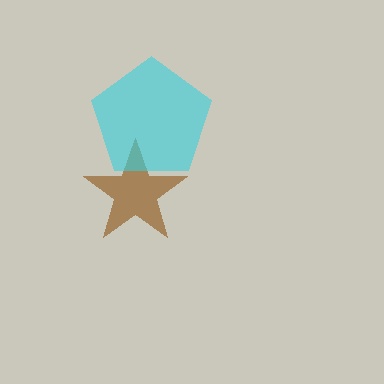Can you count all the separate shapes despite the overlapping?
Yes, there are 2 separate shapes.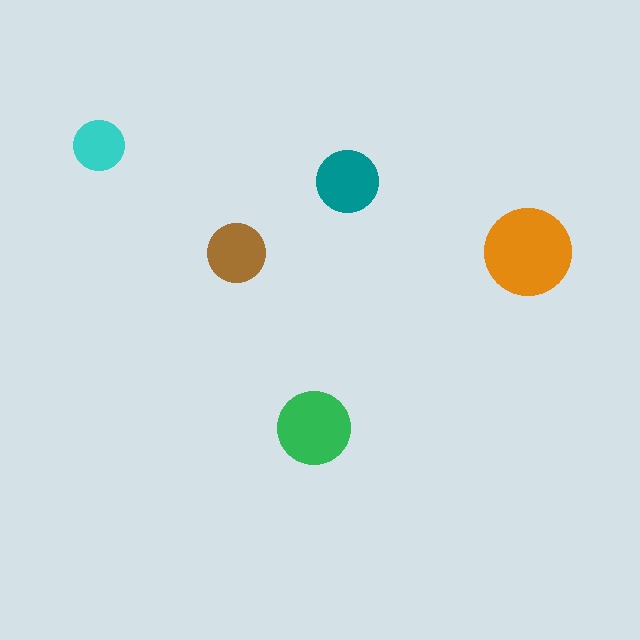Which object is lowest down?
The green circle is bottommost.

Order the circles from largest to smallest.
the orange one, the green one, the teal one, the brown one, the cyan one.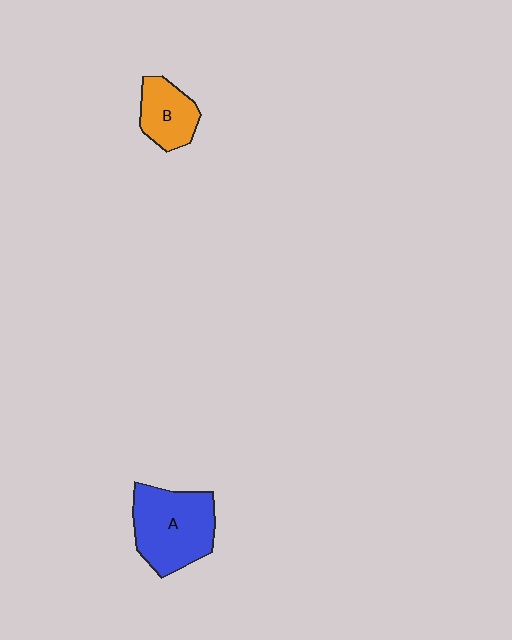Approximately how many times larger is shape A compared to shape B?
Approximately 1.8 times.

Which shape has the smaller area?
Shape B (orange).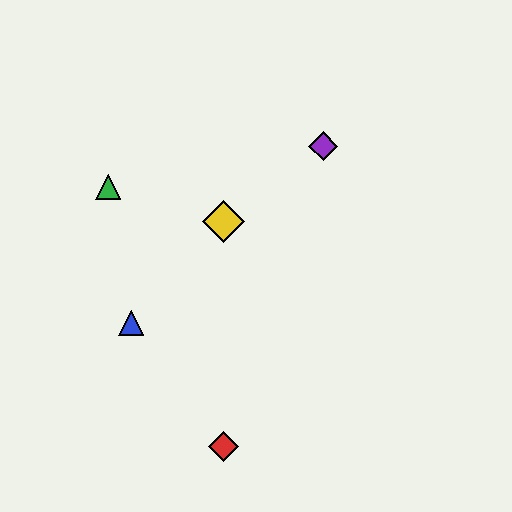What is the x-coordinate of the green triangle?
The green triangle is at x≈108.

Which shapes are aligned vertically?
The red diamond, the yellow diamond are aligned vertically.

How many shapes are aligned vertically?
2 shapes (the red diamond, the yellow diamond) are aligned vertically.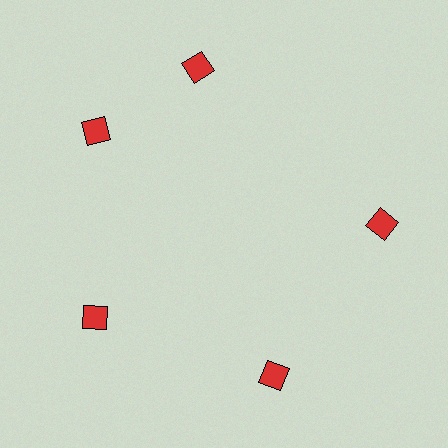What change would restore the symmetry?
The symmetry would be restored by rotating it back into even spacing with its neighbors so that all 5 diamonds sit at equal angles and equal distance from the center.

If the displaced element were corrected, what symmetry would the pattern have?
It would have 5-fold rotational symmetry — the pattern would map onto itself every 72 degrees.